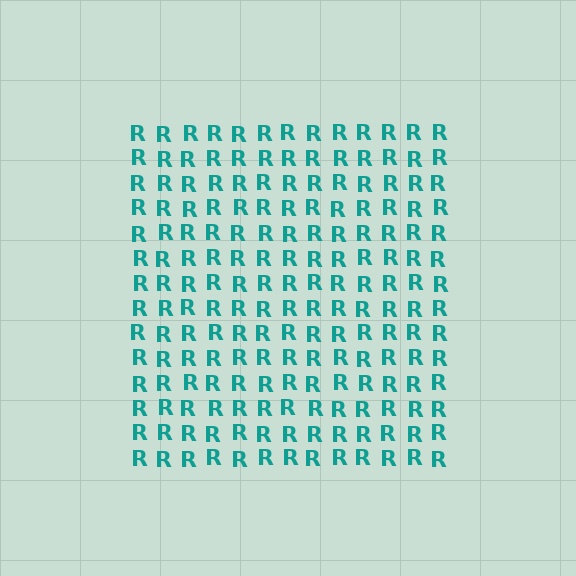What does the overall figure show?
The overall figure shows a square.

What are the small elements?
The small elements are letter R's.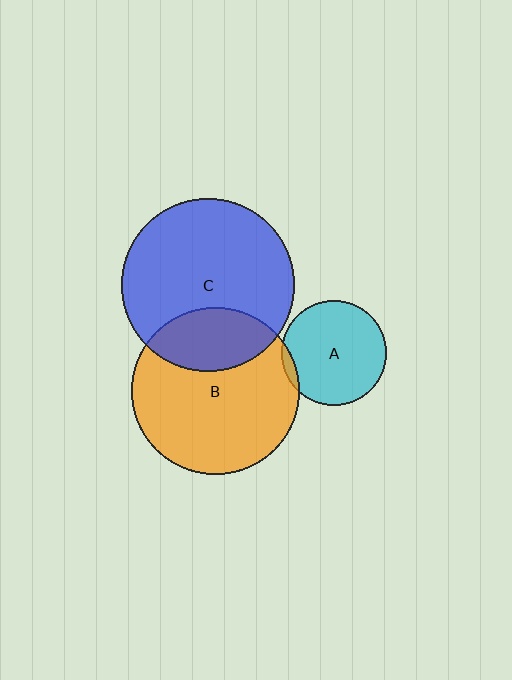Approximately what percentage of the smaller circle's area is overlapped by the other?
Approximately 25%.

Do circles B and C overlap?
Yes.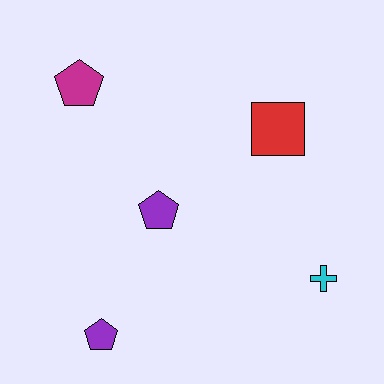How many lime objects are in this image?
There are no lime objects.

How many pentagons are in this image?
There are 3 pentagons.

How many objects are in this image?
There are 5 objects.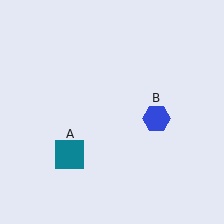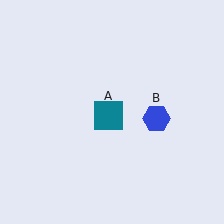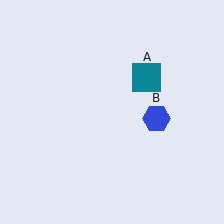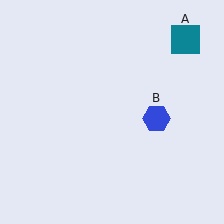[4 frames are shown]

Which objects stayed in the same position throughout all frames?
Blue hexagon (object B) remained stationary.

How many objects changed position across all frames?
1 object changed position: teal square (object A).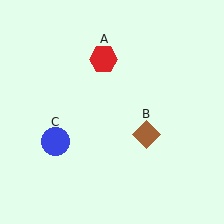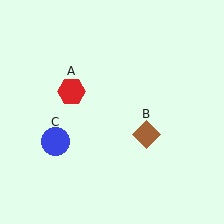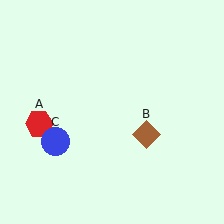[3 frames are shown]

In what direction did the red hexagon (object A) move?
The red hexagon (object A) moved down and to the left.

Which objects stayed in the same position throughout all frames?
Brown diamond (object B) and blue circle (object C) remained stationary.